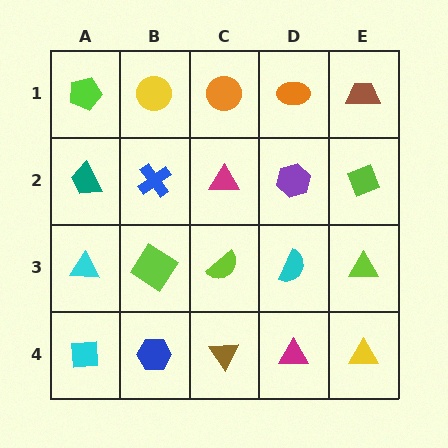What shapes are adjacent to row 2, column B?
A yellow circle (row 1, column B), a lime diamond (row 3, column B), a teal trapezoid (row 2, column A), a magenta triangle (row 2, column C).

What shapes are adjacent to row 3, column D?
A purple hexagon (row 2, column D), a magenta triangle (row 4, column D), a lime semicircle (row 3, column C), a lime triangle (row 3, column E).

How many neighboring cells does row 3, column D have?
4.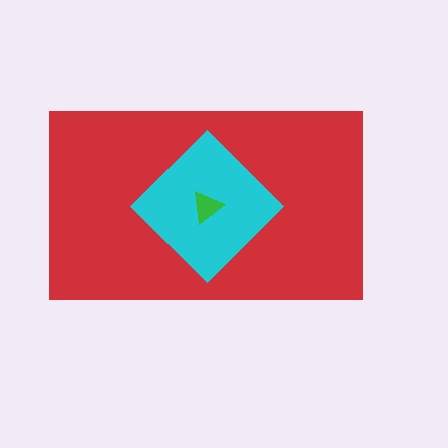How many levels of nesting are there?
3.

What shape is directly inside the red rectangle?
The cyan diamond.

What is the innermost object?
The green triangle.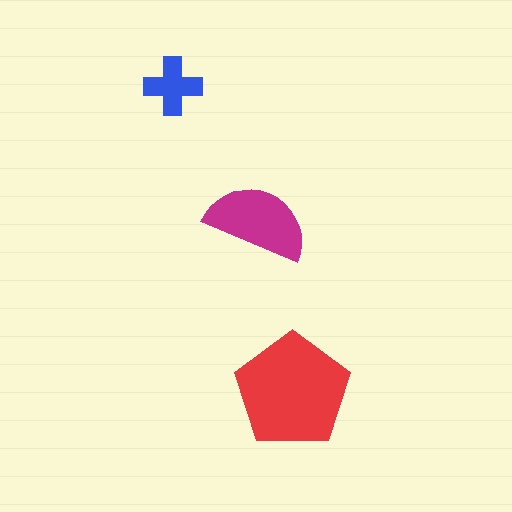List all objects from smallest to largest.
The blue cross, the magenta semicircle, the red pentagon.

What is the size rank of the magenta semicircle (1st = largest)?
2nd.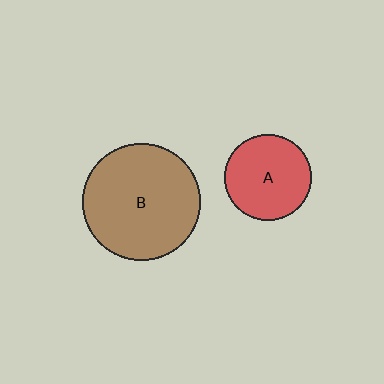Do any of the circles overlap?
No, none of the circles overlap.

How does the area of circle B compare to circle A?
Approximately 1.8 times.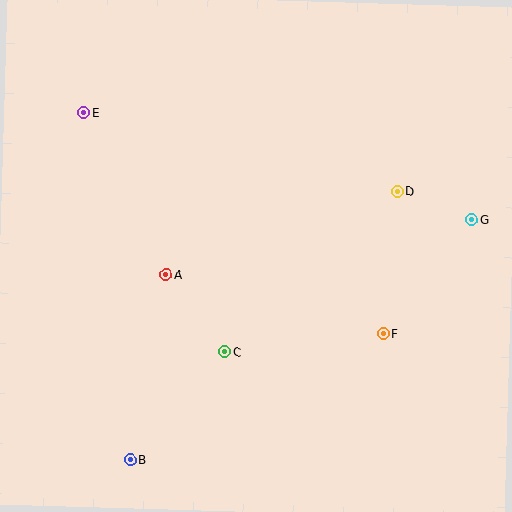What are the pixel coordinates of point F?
Point F is at (383, 334).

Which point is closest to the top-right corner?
Point D is closest to the top-right corner.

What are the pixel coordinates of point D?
Point D is at (397, 191).